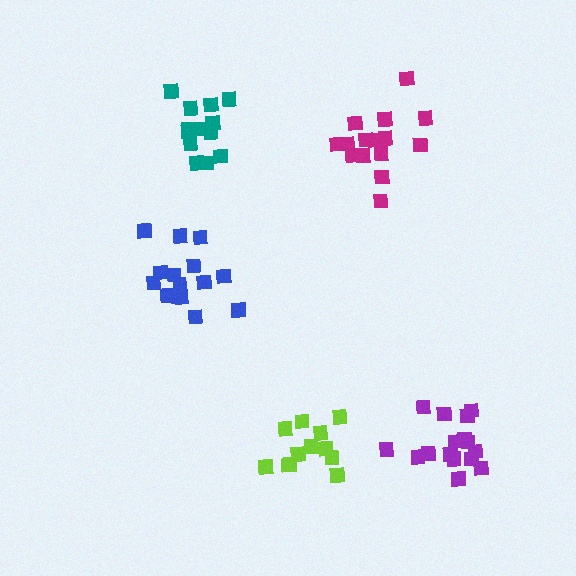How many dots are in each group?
Group 1: 15 dots, Group 2: 16 dots, Group 3: 17 dots, Group 4: 13 dots, Group 5: 13 dots (74 total).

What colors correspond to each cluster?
The clusters are colored: magenta, blue, purple, lime, teal.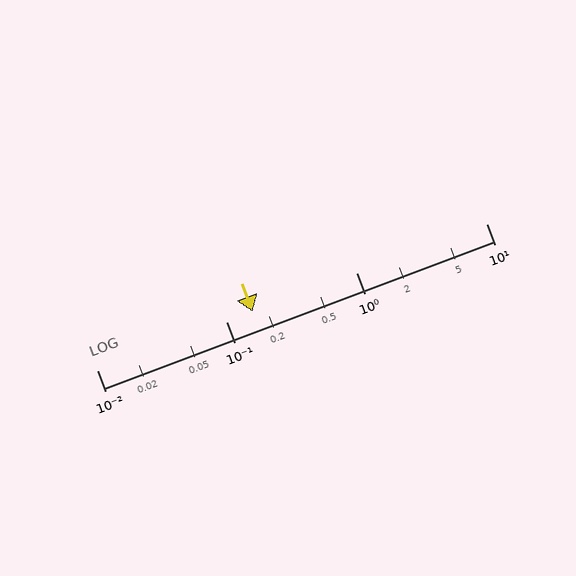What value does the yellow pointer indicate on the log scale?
The pointer indicates approximately 0.16.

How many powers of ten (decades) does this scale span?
The scale spans 3 decades, from 0.01 to 10.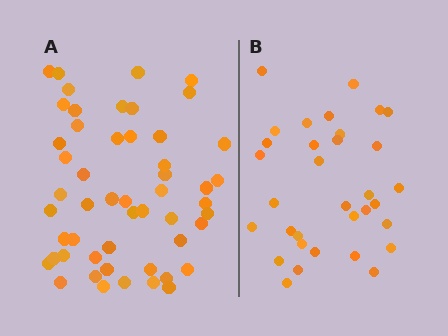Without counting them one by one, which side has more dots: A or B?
Region A (the left region) has more dots.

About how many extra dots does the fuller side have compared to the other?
Region A has approximately 20 more dots than region B.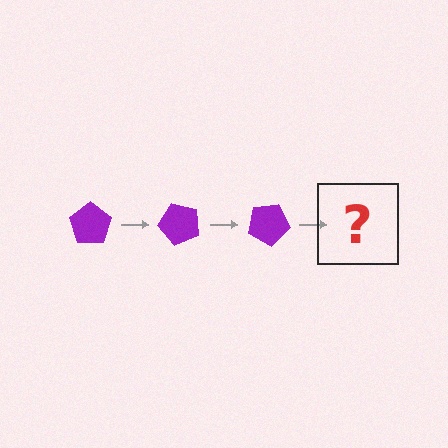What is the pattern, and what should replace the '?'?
The pattern is that the pentagon rotates 50 degrees each step. The '?' should be a purple pentagon rotated 150 degrees.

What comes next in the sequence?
The next element should be a purple pentagon rotated 150 degrees.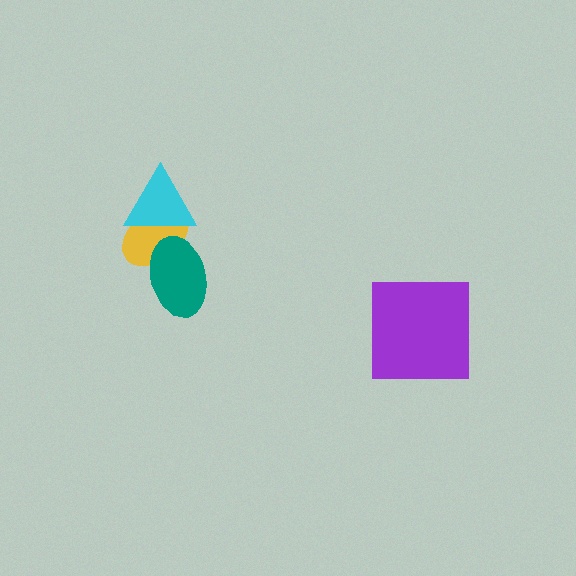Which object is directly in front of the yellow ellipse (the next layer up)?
The cyan triangle is directly in front of the yellow ellipse.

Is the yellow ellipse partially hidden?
Yes, it is partially covered by another shape.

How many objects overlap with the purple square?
0 objects overlap with the purple square.